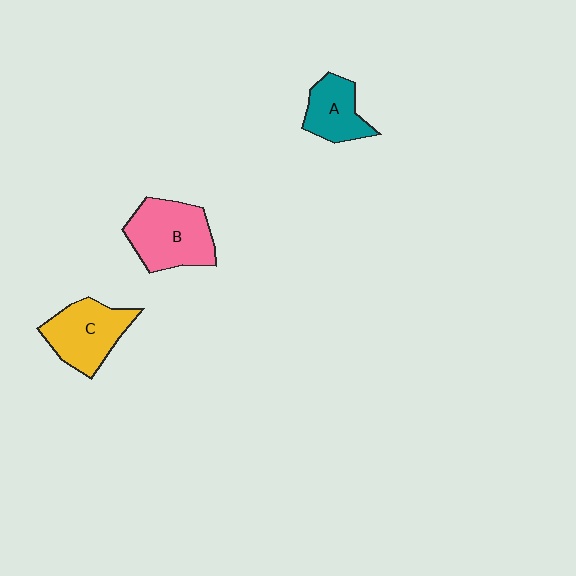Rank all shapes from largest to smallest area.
From largest to smallest: B (pink), C (yellow), A (teal).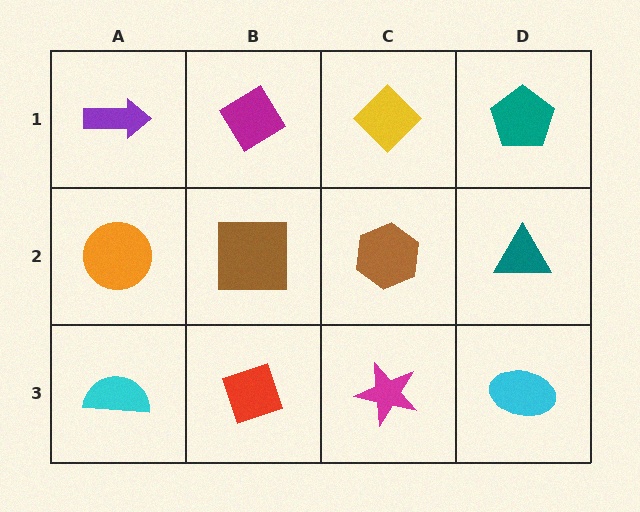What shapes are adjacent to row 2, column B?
A magenta diamond (row 1, column B), a red diamond (row 3, column B), an orange circle (row 2, column A), a brown hexagon (row 2, column C).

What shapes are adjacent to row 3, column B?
A brown square (row 2, column B), a cyan semicircle (row 3, column A), a magenta star (row 3, column C).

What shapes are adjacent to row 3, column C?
A brown hexagon (row 2, column C), a red diamond (row 3, column B), a cyan ellipse (row 3, column D).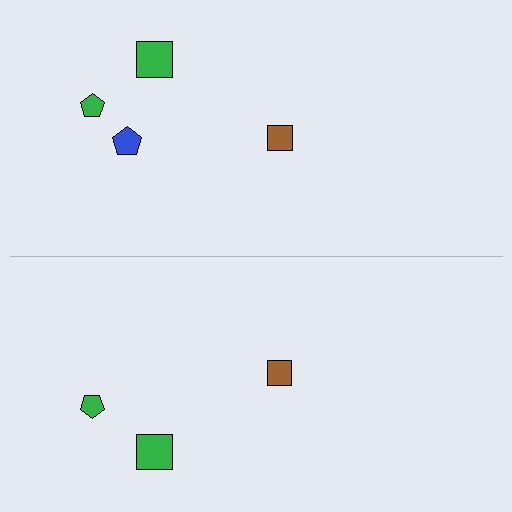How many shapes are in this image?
There are 7 shapes in this image.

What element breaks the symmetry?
A blue pentagon is missing from the bottom side.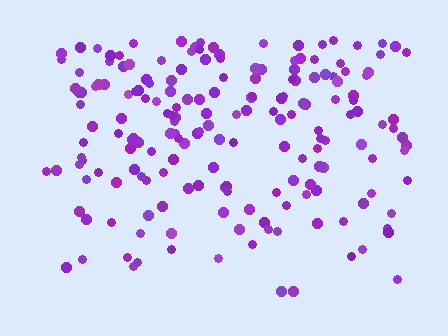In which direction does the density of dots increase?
From bottom to top, with the top side densest.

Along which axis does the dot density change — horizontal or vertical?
Vertical.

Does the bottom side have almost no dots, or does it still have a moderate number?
Still a moderate number, just noticeably fewer than the top.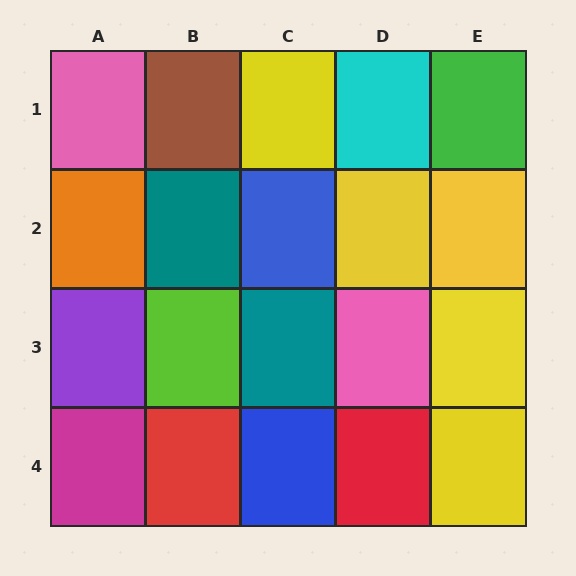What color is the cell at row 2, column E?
Yellow.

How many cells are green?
1 cell is green.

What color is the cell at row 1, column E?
Green.